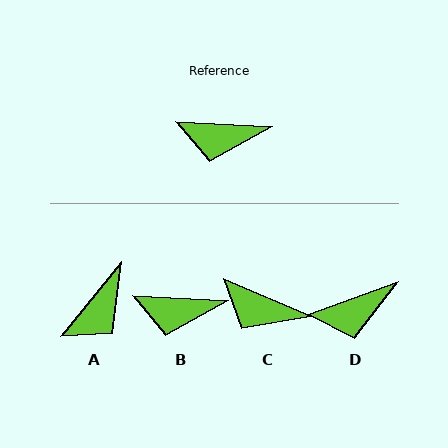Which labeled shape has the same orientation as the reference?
B.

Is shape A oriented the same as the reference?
No, it is off by about 53 degrees.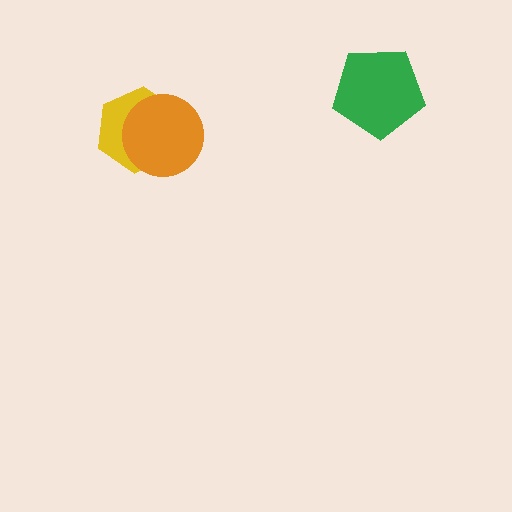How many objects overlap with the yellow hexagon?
1 object overlaps with the yellow hexagon.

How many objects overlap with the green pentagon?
0 objects overlap with the green pentagon.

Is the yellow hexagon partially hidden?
Yes, it is partially covered by another shape.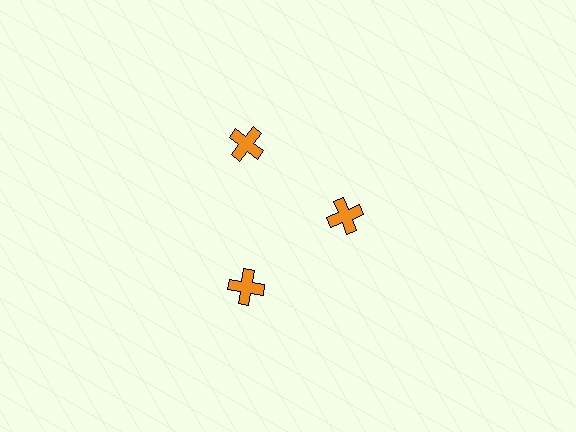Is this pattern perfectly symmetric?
No. The 3 orange crosses are arranged in a ring, but one element near the 3 o'clock position is pulled inward toward the center, breaking the 3-fold rotational symmetry.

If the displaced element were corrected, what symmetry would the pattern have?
It would have 3-fold rotational symmetry — the pattern would map onto itself every 120 degrees.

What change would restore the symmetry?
The symmetry would be restored by moving it outward, back onto the ring so that all 3 crosses sit at equal angles and equal distance from the center.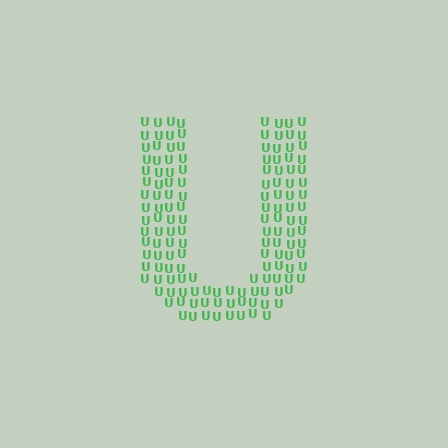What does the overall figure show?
The overall figure shows the letter U.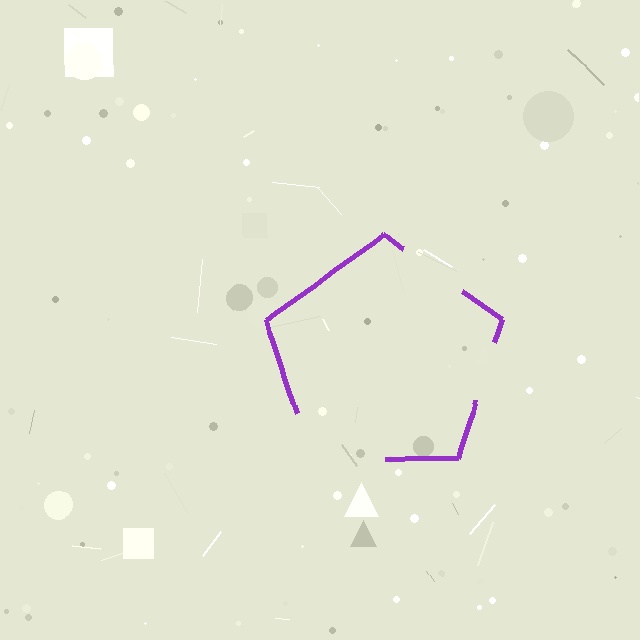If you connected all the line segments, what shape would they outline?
They would outline a pentagon.